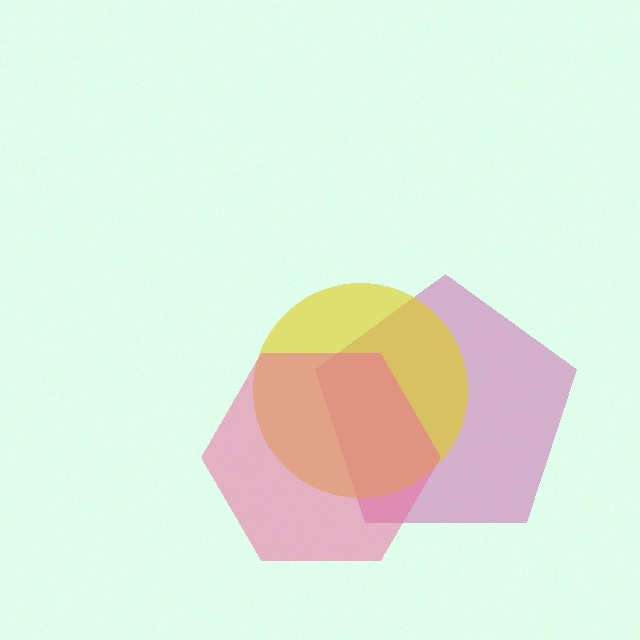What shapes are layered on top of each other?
The layered shapes are: a magenta pentagon, a yellow circle, a pink hexagon.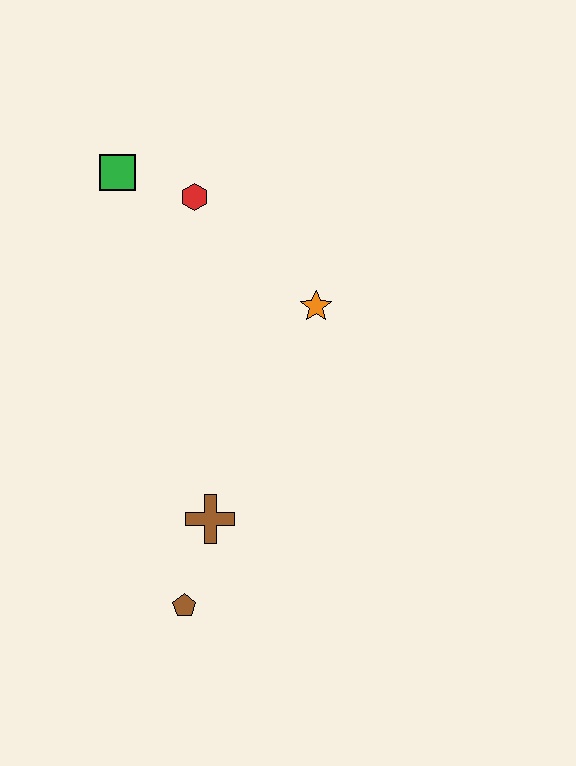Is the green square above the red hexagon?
Yes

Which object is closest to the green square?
The red hexagon is closest to the green square.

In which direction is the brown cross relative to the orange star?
The brown cross is below the orange star.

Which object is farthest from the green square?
The brown pentagon is farthest from the green square.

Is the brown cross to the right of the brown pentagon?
Yes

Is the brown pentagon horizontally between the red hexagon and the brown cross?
No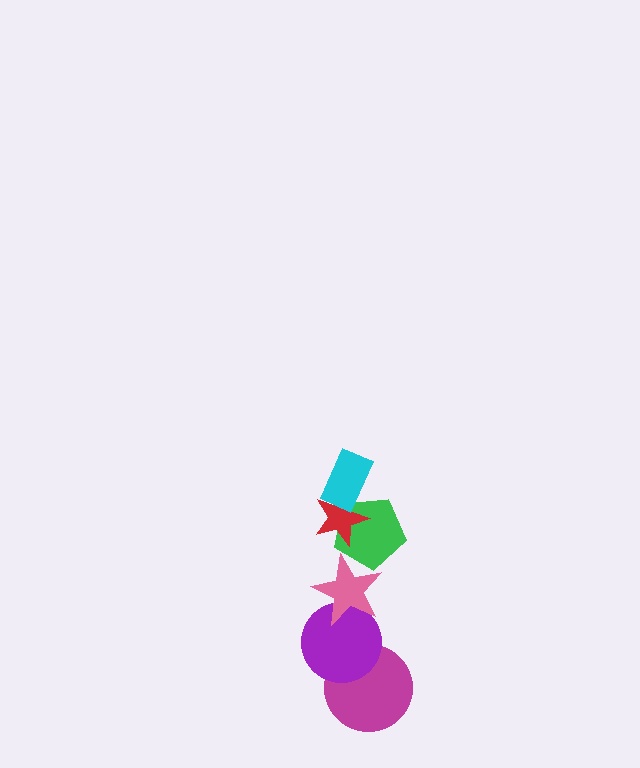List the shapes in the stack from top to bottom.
From top to bottom: the cyan rectangle, the red star, the green pentagon, the pink star, the purple circle, the magenta circle.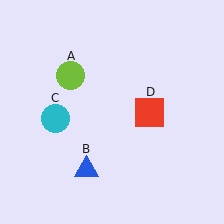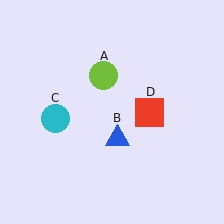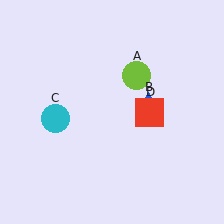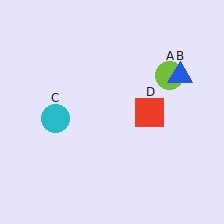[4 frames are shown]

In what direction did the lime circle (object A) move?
The lime circle (object A) moved right.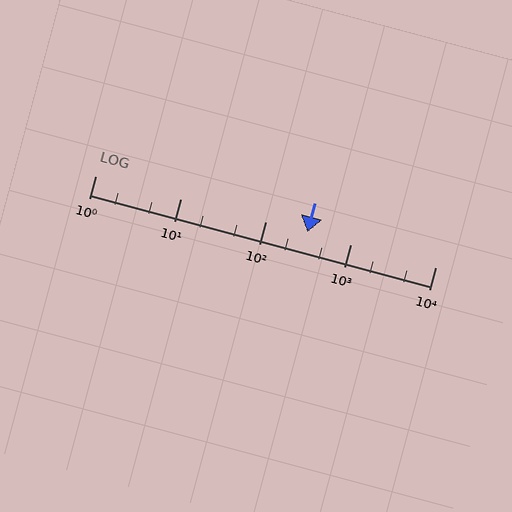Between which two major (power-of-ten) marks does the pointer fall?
The pointer is between 100 and 1000.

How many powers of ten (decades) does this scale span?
The scale spans 4 decades, from 1 to 10000.